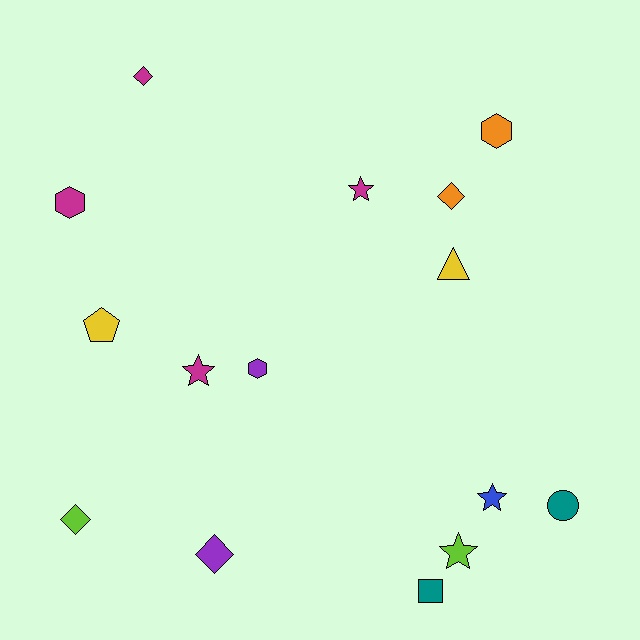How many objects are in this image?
There are 15 objects.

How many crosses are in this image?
There are no crosses.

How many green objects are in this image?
There are no green objects.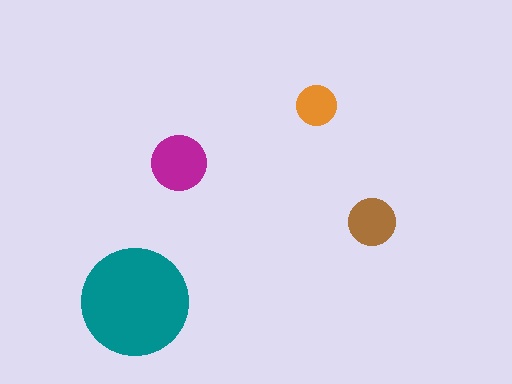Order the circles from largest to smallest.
the teal one, the magenta one, the brown one, the orange one.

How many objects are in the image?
There are 4 objects in the image.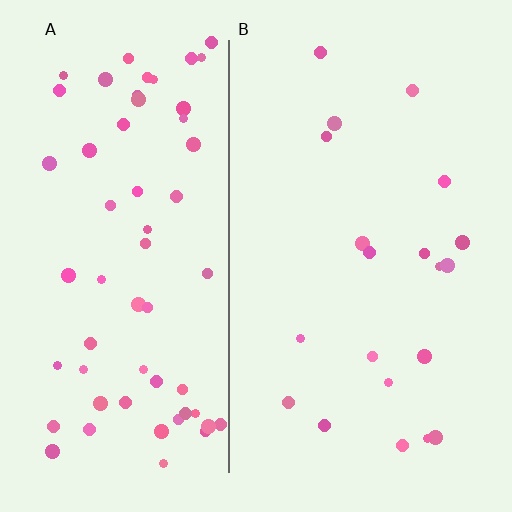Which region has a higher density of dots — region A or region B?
A (the left).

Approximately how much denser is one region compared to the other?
Approximately 3.0× — region A over region B.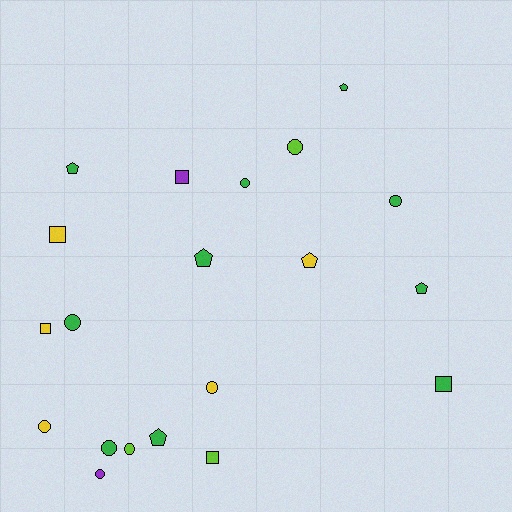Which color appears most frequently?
Green, with 10 objects.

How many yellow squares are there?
There are 2 yellow squares.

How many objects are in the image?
There are 20 objects.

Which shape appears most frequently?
Circle, with 9 objects.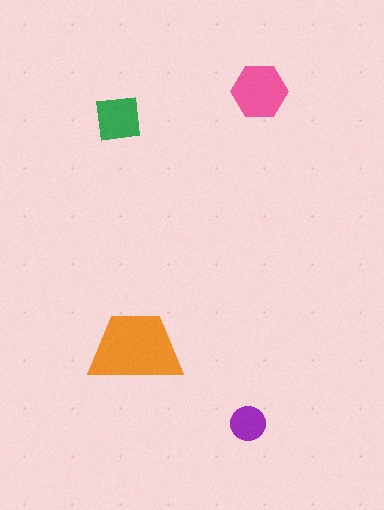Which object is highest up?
The pink hexagon is topmost.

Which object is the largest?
The orange trapezoid.